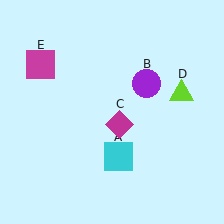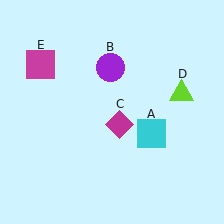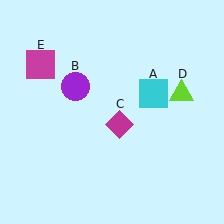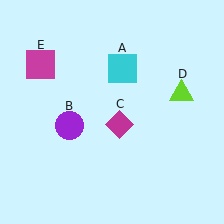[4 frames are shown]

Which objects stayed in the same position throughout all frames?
Magenta diamond (object C) and lime triangle (object D) and magenta square (object E) remained stationary.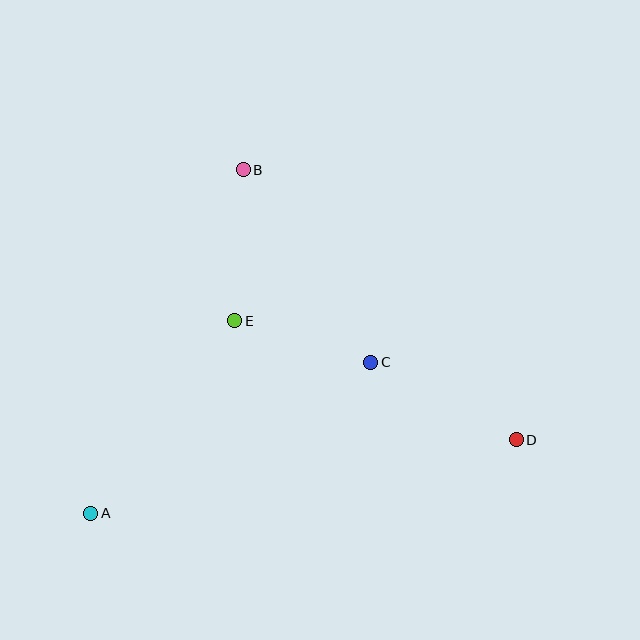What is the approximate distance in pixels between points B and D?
The distance between B and D is approximately 384 pixels.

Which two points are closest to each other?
Points C and E are closest to each other.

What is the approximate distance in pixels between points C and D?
The distance between C and D is approximately 165 pixels.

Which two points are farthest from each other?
Points A and D are farthest from each other.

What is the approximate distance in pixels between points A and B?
The distance between A and B is approximately 376 pixels.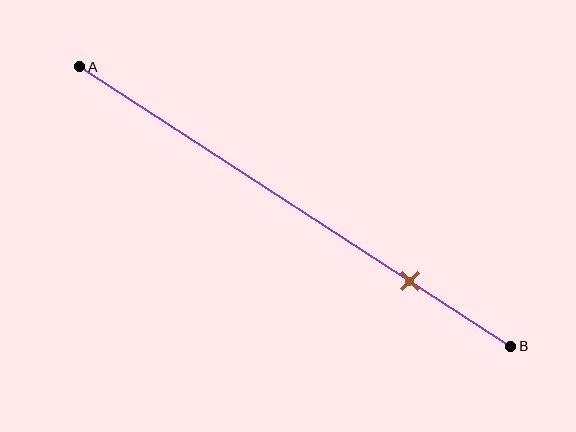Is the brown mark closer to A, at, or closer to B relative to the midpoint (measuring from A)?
The brown mark is closer to point B than the midpoint of segment AB.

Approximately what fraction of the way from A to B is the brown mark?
The brown mark is approximately 75% of the way from A to B.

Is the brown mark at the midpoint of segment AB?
No, the mark is at about 75% from A, not at the 50% midpoint.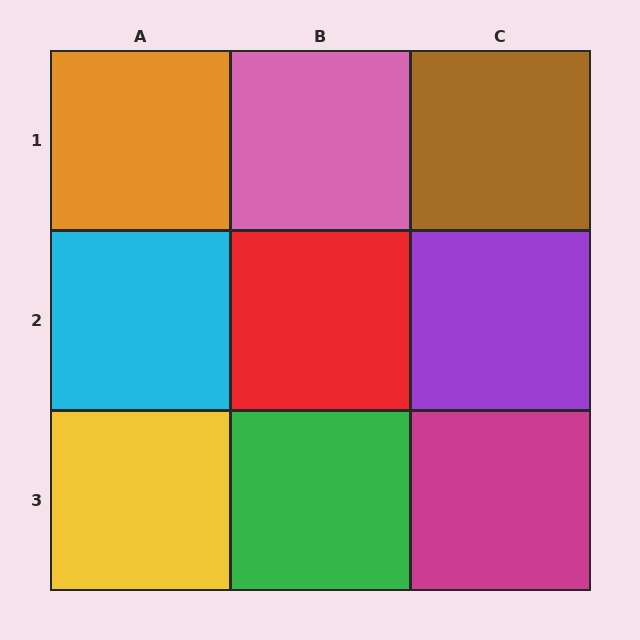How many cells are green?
1 cell is green.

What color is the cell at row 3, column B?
Green.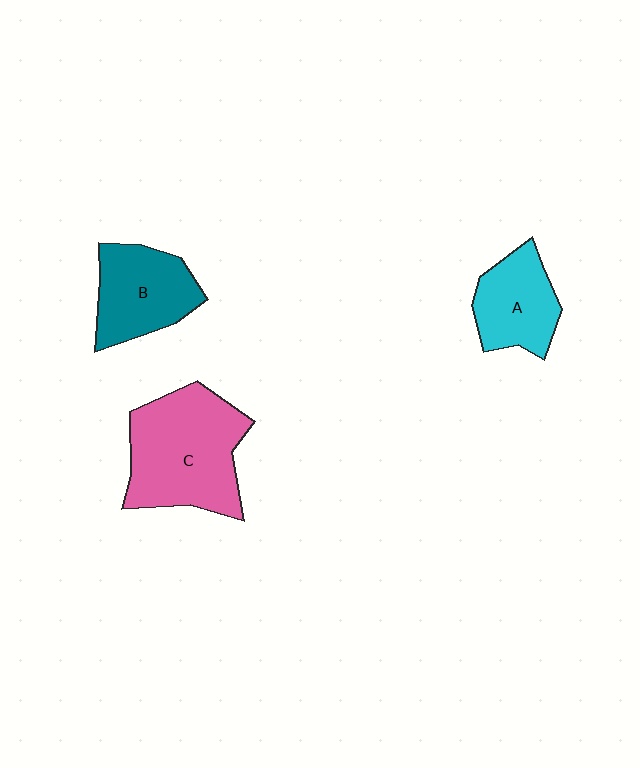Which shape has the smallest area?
Shape A (cyan).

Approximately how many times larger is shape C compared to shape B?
Approximately 1.5 times.